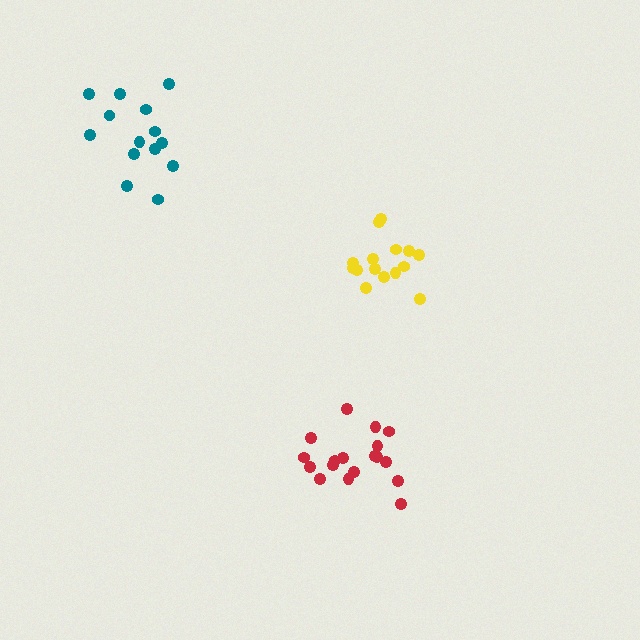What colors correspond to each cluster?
The clusters are colored: yellow, red, teal.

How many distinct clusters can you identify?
There are 3 distinct clusters.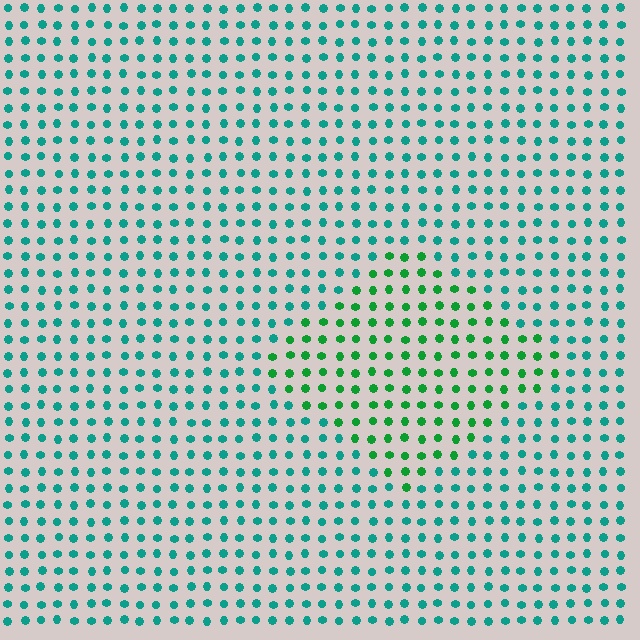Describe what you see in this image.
The image is filled with small teal elements in a uniform arrangement. A diamond-shaped region is visible where the elements are tinted to a slightly different hue, forming a subtle color boundary.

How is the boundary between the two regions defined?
The boundary is defined purely by a slight shift in hue (about 37 degrees). Spacing, size, and orientation are identical on both sides.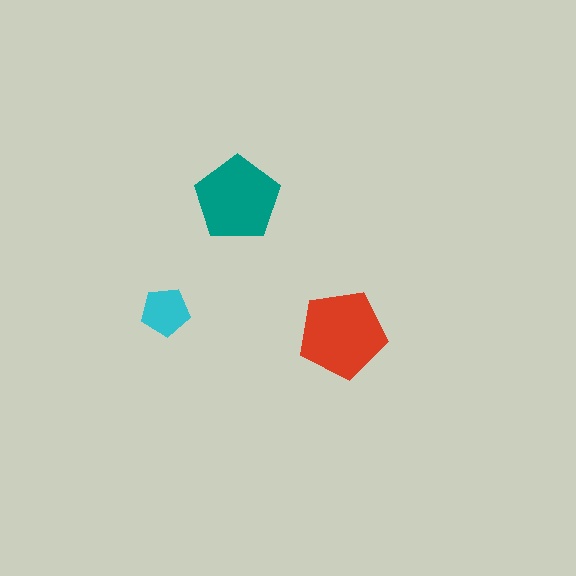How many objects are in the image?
There are 3 objects in the image.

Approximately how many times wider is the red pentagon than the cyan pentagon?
About 2 times wider.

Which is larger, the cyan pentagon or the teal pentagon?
The teal one.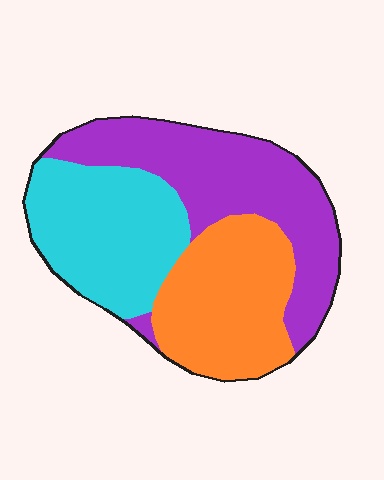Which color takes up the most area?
Purple, at roughly 40%.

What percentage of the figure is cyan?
Cyan covers about 30% of the figure.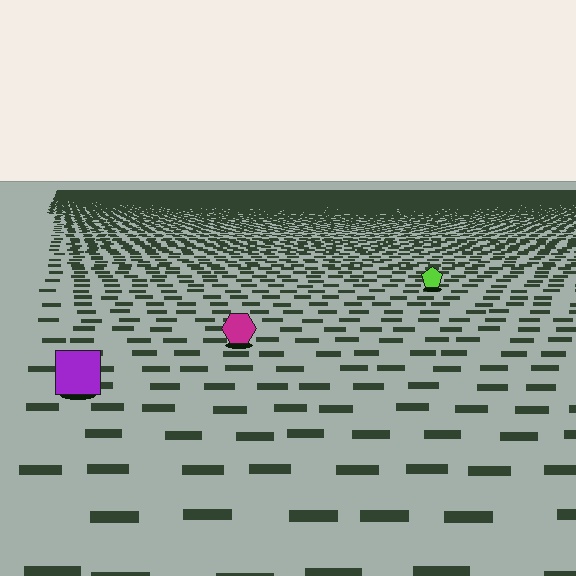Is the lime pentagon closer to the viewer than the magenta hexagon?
No. The magenta hexagon is closer — you can tell from the texture gradient: the ground texture is coarser near it.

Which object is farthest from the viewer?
The lime pentagon is farthest from the viewer. It appears smaller and the ground texture around it is denser.